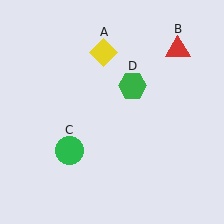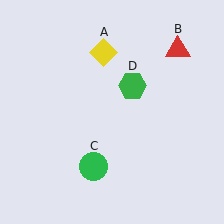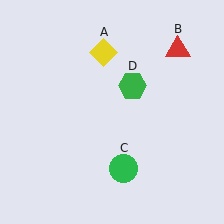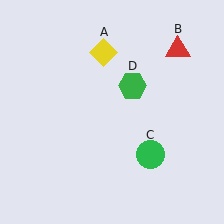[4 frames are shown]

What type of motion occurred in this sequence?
The green circle (object C) rotated counterclockwise around the center of the scene.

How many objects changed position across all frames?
1 object changed position: green circle (object C).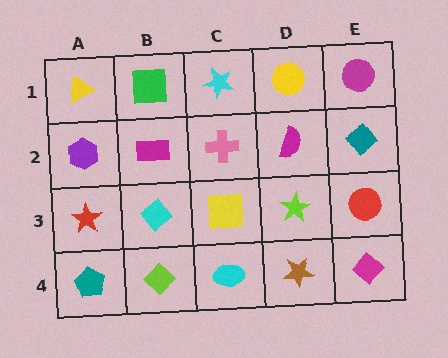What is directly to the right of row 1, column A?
A green square.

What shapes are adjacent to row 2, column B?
A green square (row 1, column B), a cyan diamond (row 3, column B), a purple hexagon (row 2, column A), a pink cross (row 2, column C).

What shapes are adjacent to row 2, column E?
A magenta circle (row 1, column E), a red circle (row 3, column E), a magenta semicircle (row 2, column D).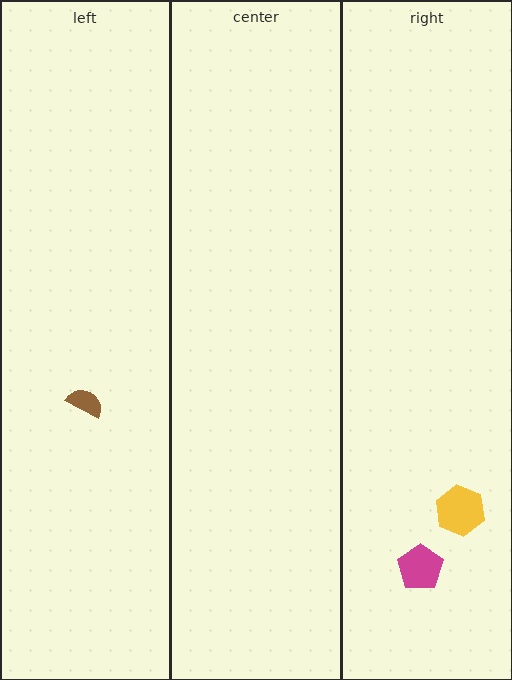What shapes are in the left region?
The brown semicircle.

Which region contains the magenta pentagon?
The right region.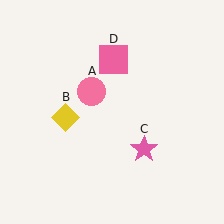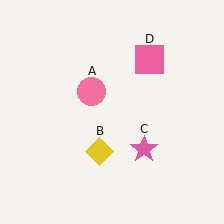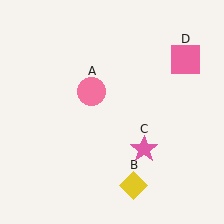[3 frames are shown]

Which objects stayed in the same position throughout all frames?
Pink circle (object A) and pink star (object C) remained stationary.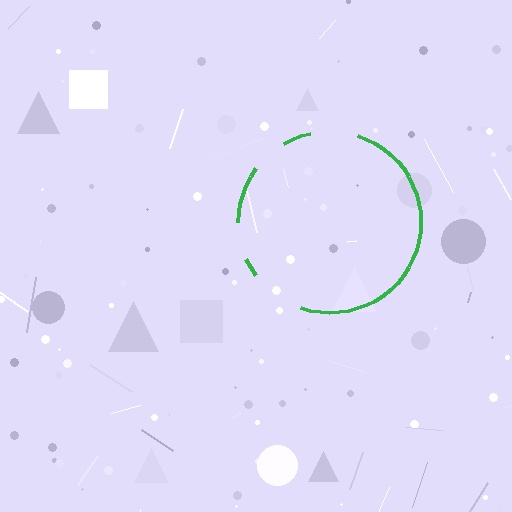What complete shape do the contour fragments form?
The contour fragments form a circle.